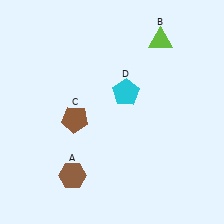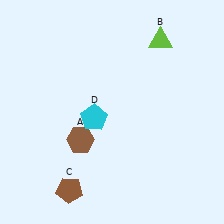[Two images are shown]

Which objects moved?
The objects that moved are: the brown hexagon (A), the brown pentagon (C), the cyan pentagon (D).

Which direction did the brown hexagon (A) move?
The brown hexagon (A) moved up.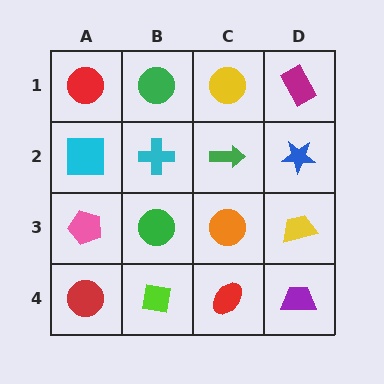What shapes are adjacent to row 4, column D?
A yellow trapezoid (row 3, column D), a red ellipse (row 4, column C).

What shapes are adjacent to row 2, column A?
A red circle (row 1, column A), a pink pentagon (row 3, column A), a cyan cross (row 2, column B).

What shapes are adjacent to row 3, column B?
A cyan cross (row 2, column B), a lime square (row 4, column B), a pink pentagon (row 3, column A), an orange circle (row 3, column C).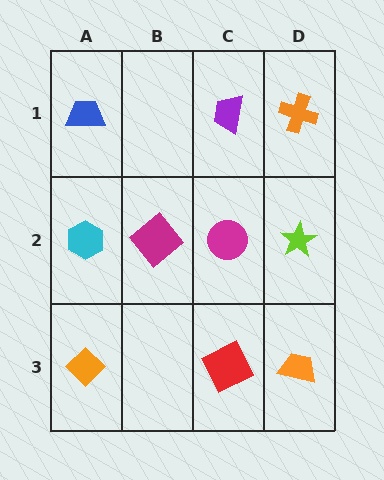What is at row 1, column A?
A blue trapezoid.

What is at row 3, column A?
An orange diamond.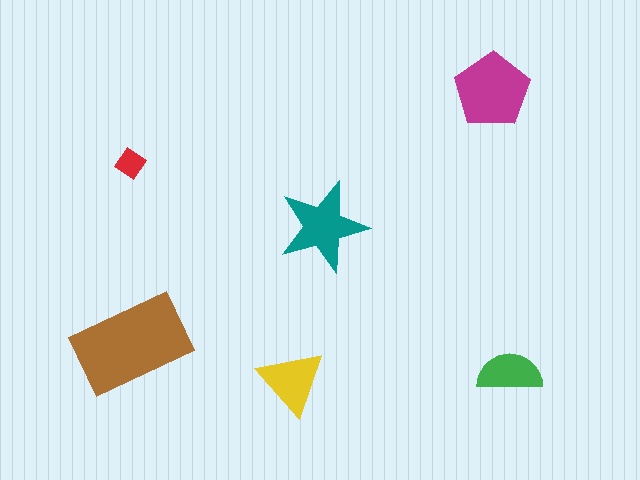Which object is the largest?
The brown rectangle.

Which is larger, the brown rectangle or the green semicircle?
The brown rectangle.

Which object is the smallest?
The red diamond.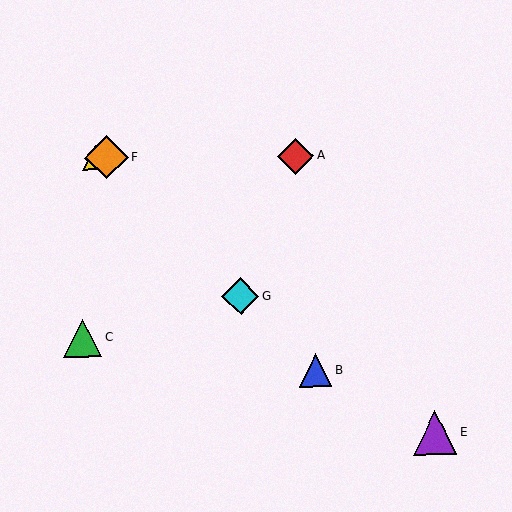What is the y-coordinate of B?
Object B is at y≈371.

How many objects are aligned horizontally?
3 objects (A, D, F) are aligned horizontally.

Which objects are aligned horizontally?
Objects A, D, F are aligned horizontally.